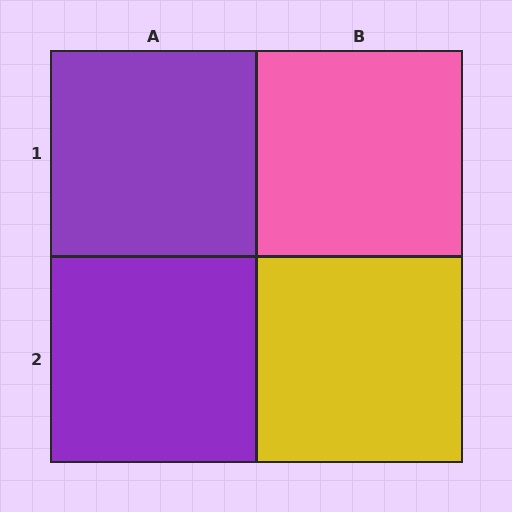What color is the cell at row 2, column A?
Purple.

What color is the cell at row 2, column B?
Yellow.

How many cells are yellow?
1 cell is yellow.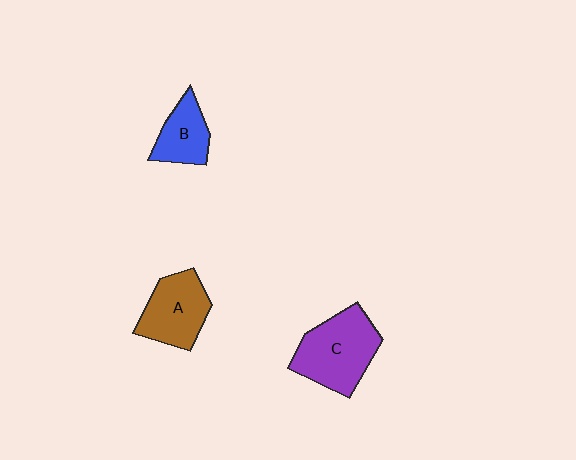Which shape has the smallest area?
Shape B (blue).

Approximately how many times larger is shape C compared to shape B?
Approximately 1.8 times.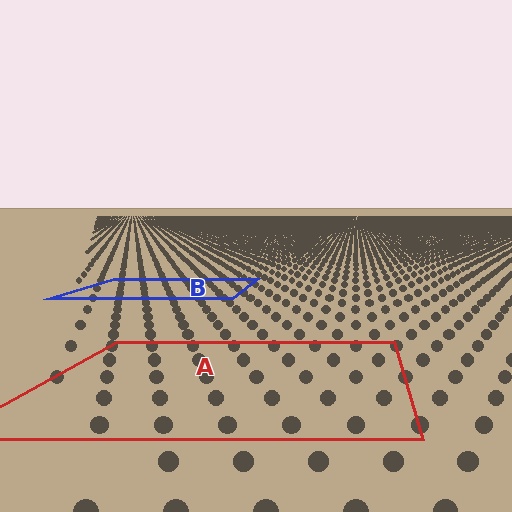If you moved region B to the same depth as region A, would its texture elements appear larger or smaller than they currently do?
They would appear larger. At a closer depth, the same texture elements are projected at a bigger on-screen size.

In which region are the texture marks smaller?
The texture marks are smaller in region B, because it is farther away.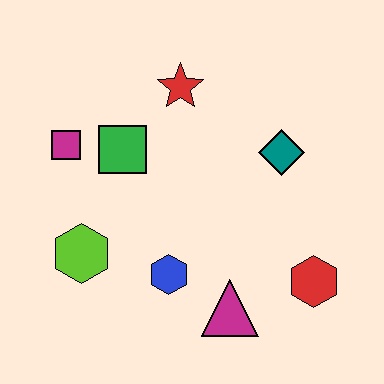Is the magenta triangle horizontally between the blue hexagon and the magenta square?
No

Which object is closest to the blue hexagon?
The magenta triangle is closest to the blue hexagon.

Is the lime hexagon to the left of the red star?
Yes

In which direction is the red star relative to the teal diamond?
The red star is to the left of the teal diamond.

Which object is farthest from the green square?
The red hexagon is farthest from the green square.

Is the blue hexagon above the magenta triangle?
Yes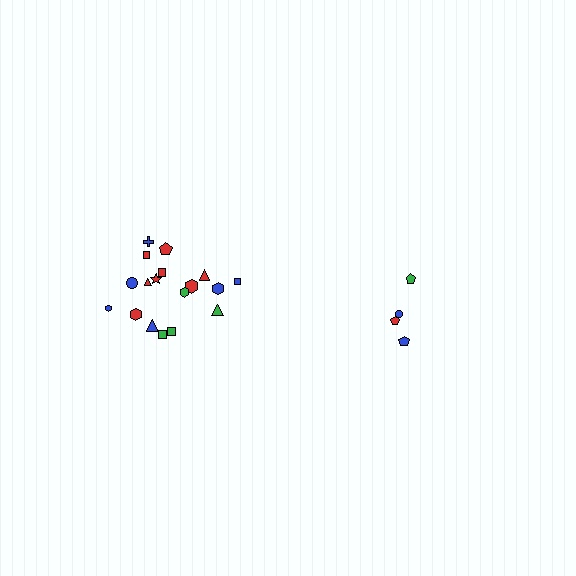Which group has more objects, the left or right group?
The left group.